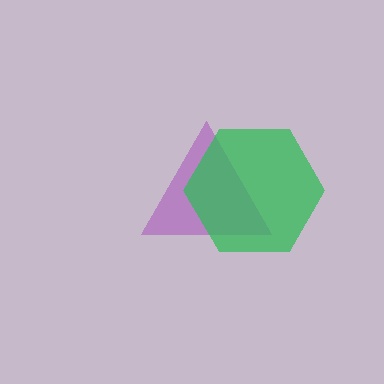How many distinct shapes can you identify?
There are 2 distinct shapes: a purple triangle, a green hexagon.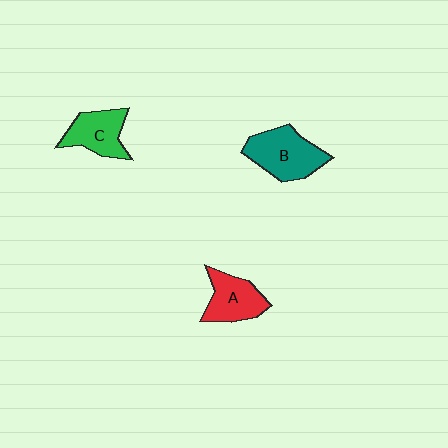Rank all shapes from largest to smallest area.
From largest to smallest: B (teal), A (red), C (green).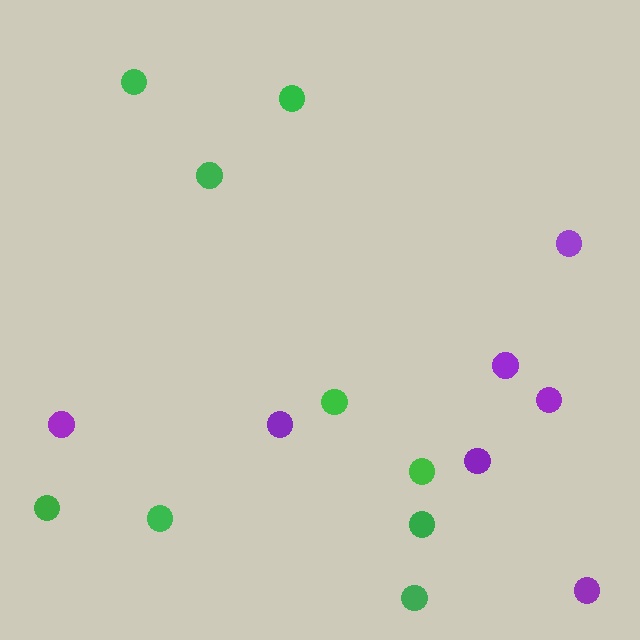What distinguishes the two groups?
There are 2 groups: one group of purple circles (7) and one group of green circles (9).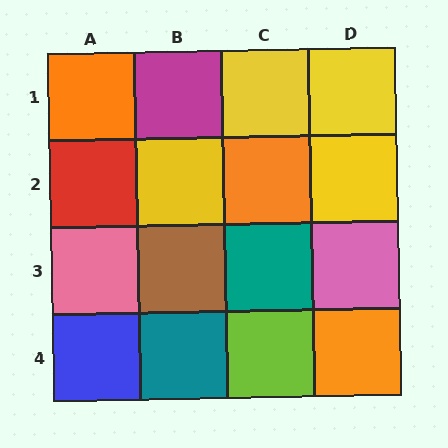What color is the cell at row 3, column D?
Pink.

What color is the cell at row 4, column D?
Orange.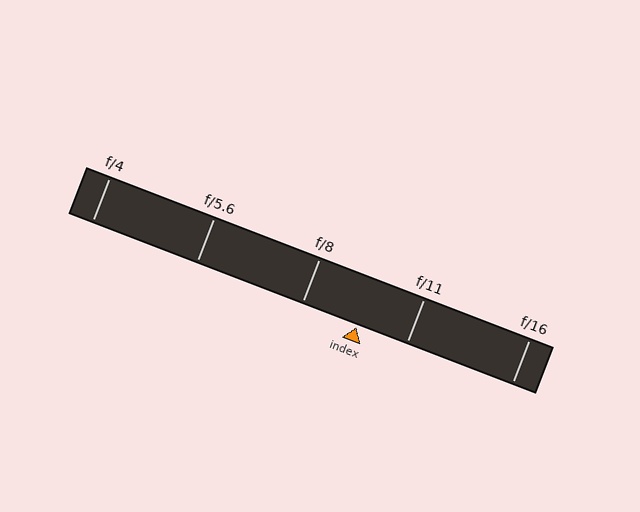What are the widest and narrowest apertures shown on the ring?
The widest aperture shown is f/4 and the narrowest is f/16.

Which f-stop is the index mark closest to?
The index mark is closest to f/11.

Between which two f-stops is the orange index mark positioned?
The index mark is between f/8 and f/11.